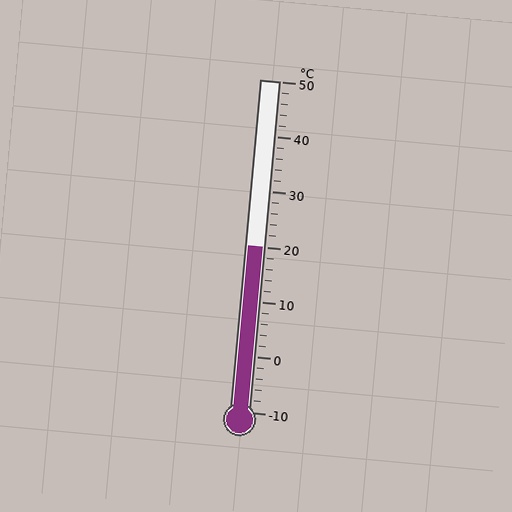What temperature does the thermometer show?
The thermometer shows approximately 20°C.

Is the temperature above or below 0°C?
The temperature is above 0°C.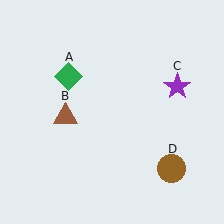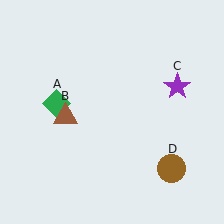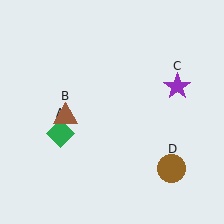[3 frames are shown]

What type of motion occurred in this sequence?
The green diamond (object A) rotated counterclockwise around the center of the scene.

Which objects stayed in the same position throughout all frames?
Brown triangle (object B) and purple star (object C) and brown circle (object D) remained stationary.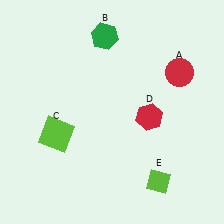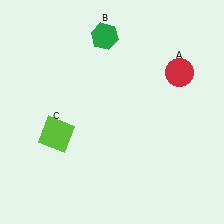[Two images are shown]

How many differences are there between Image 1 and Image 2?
There are 2 differences between the two images.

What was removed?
The red hexagon (D), the lime diamond (E) were removed in Image 2.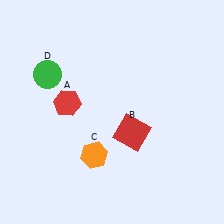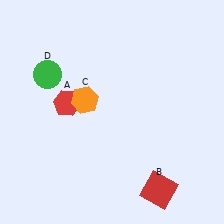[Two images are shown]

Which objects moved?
The objects that moved are: the red square (B), the orange hexagon (C).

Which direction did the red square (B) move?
The red square (B) moved down.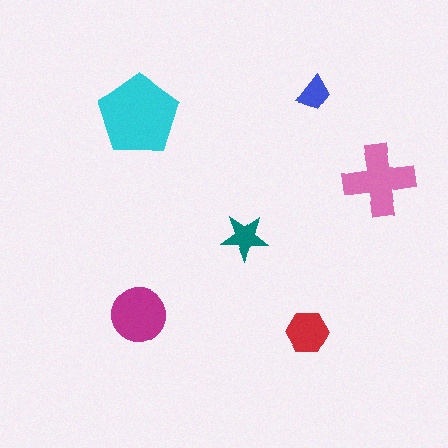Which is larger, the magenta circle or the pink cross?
The pink cross.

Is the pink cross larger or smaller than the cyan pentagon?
Smaller.